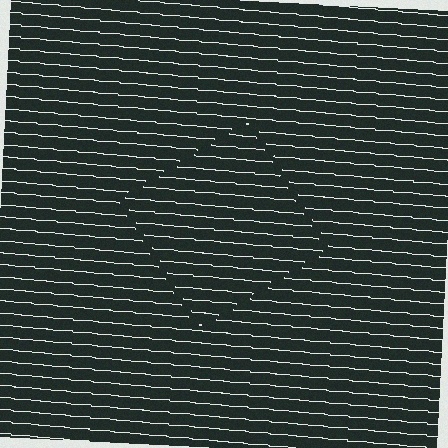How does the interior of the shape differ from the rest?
The interior of the shape contains the same grating, shifted by half a period — the contour is defined by the phase discontinuity where line-ends from the inner and outer gratings abut.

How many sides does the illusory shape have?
4 sides — the line-ends trace a square.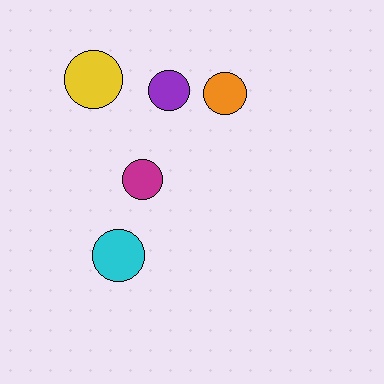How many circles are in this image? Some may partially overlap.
There are 5 circles.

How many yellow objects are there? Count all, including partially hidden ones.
There is 1 yellow object.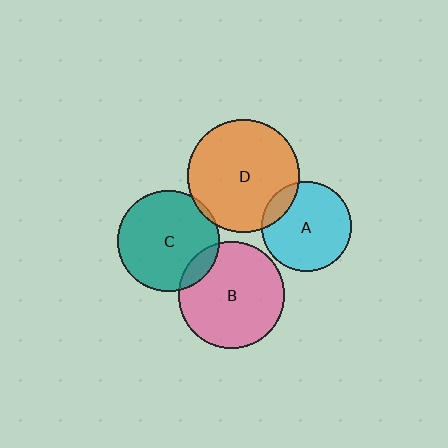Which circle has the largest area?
Circle D (orange).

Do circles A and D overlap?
Yes.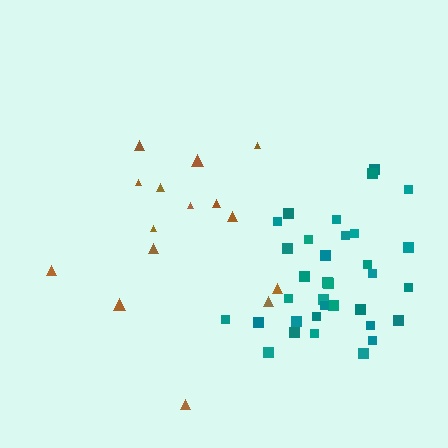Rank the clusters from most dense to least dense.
teal, brown.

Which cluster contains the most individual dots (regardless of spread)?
Teal (34).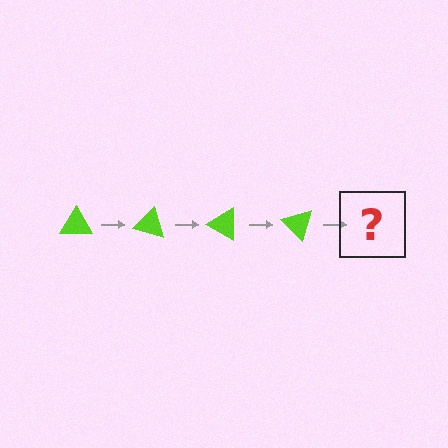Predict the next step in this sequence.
The next step is a lime triangle rotated 60 degrees.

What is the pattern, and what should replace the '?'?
The pattern is that the triangle rotates 15 degrees each step. The '?' should be a lime triangle rotated 60 degrees.